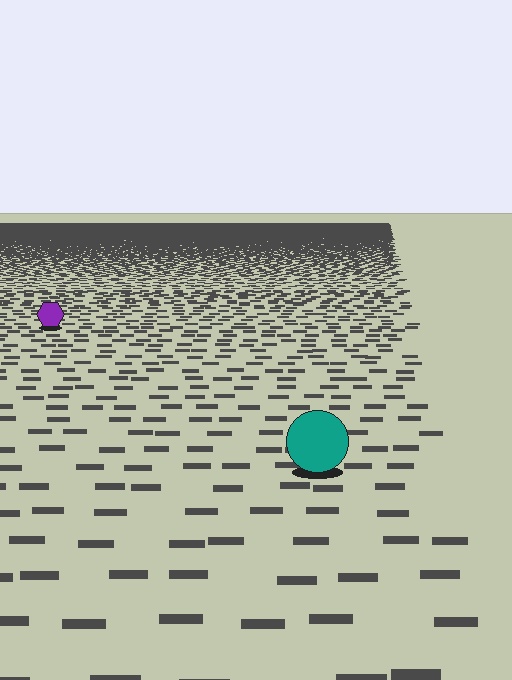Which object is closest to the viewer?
The teal circle is closest. The texture marks near it are larger and more spread out.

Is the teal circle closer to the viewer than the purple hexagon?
Yes. The teal circle is closer — you can tell from the texture gradient: the ground texture is coarser near it.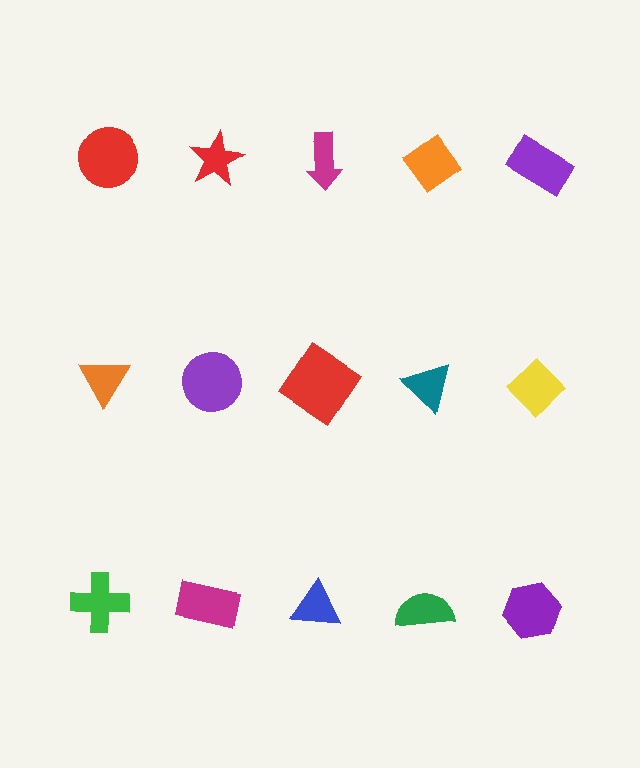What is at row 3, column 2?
A magenta rectangle.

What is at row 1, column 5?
A purple rectangle.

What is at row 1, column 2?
A red star.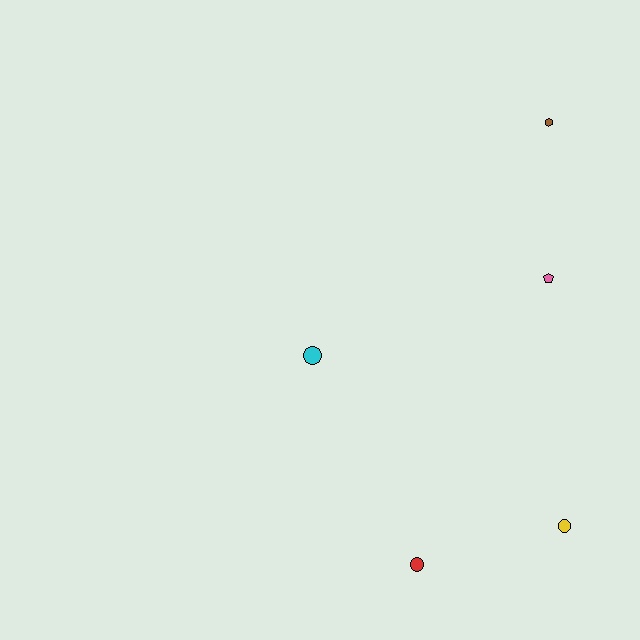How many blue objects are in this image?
There are no blue objects.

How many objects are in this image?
There are 5 objects.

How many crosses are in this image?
There are no crosses.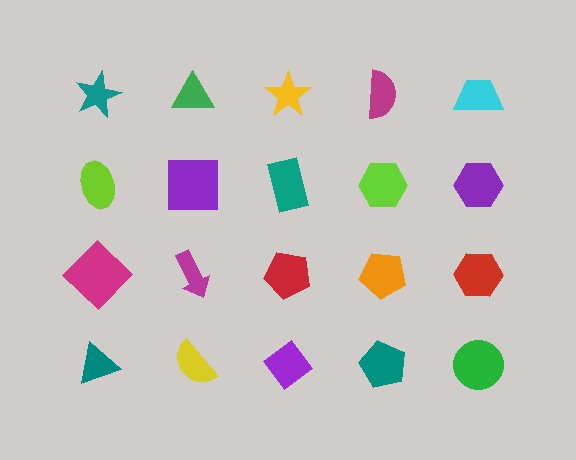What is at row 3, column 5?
A red hexagon.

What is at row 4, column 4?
A teal pentagon.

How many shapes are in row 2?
5 shapes.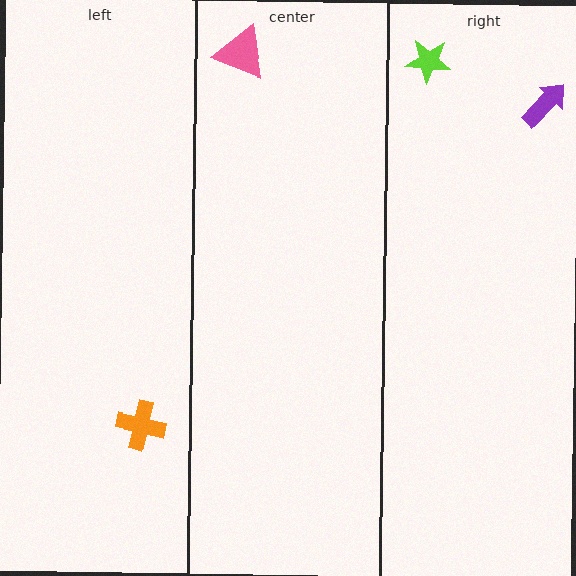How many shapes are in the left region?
1.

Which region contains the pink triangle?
The center region.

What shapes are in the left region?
The orange cross.